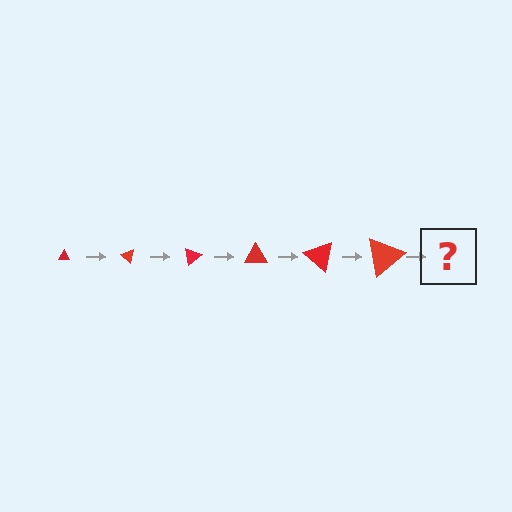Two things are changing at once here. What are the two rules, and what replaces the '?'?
The two rules are that the triangle grows larger each step and it rotates 40 degrees each step. The '?' should be a triangle, larger than the previous one and rotated 240 degrees from the start.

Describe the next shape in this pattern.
It should be a triangle, larger than the previous one and rotated 240 degrees from the start.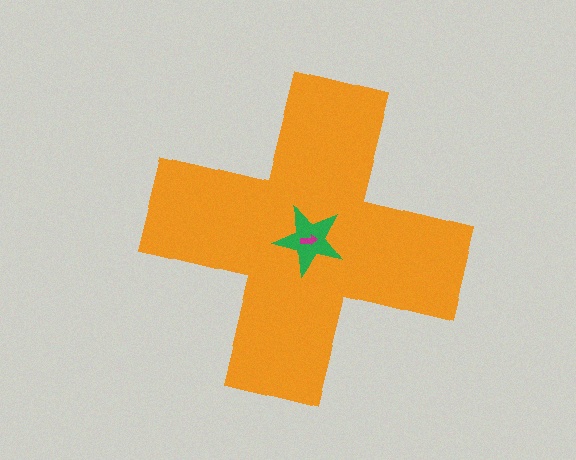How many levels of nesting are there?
3.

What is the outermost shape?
The orange cross.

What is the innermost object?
The magenta arrow.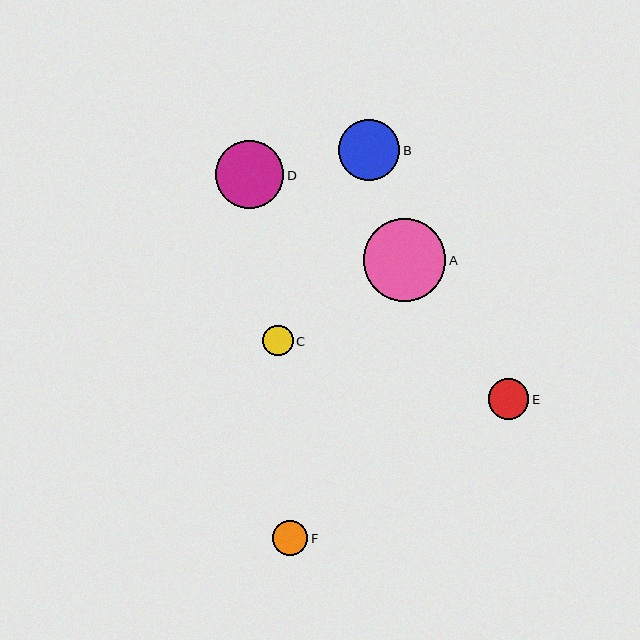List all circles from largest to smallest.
From largest to smallest: A, D, B, E, F, C.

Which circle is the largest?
Circle A is the largest with a size of approximately 83 pixels.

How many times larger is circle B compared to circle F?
Circle B is approximately 1.7 times the size of circle F.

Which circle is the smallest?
Circle C is the smallest with a size of approximately 30 pixels.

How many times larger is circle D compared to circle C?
Circle D is approximately 2.2 times the size of circle C.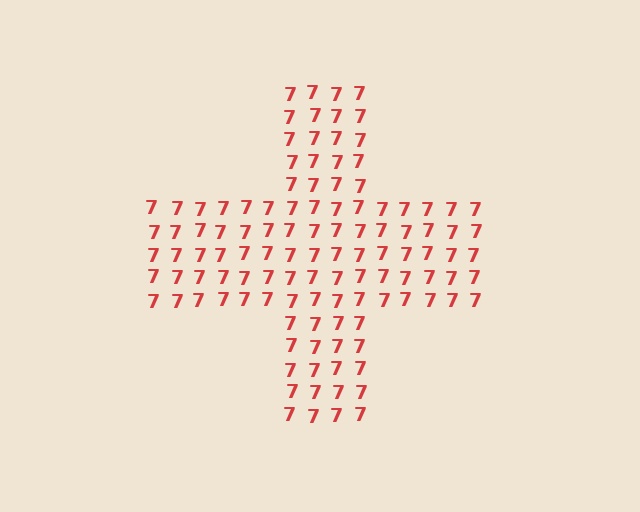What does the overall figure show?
The overall figure shows a cross.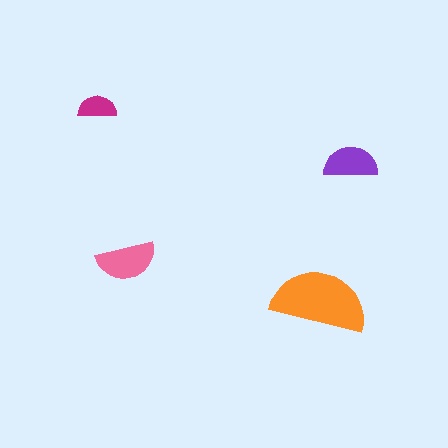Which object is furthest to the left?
The magenta semicircle is leftmost.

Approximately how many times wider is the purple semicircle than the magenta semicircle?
About 1.5 times wider.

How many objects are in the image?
There are 4 objects in the image.